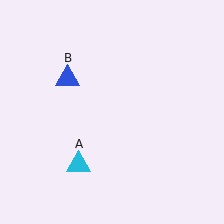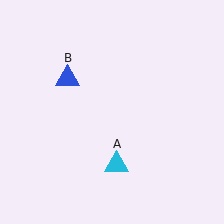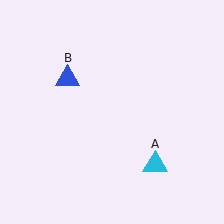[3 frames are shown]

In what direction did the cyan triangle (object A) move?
The cyan triangle (object A) moved right.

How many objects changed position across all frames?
1 object changed position: cyan triangle (object A).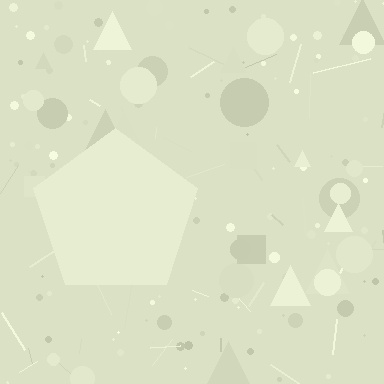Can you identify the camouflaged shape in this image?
The camouflaged shape is a pentagon.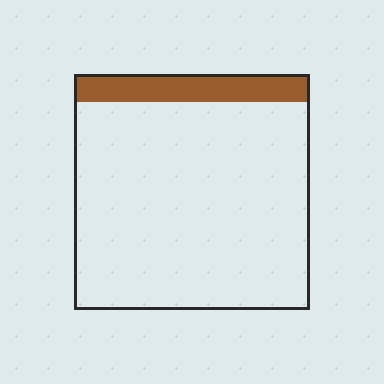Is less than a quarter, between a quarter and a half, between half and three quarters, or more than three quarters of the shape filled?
Less than a quarter.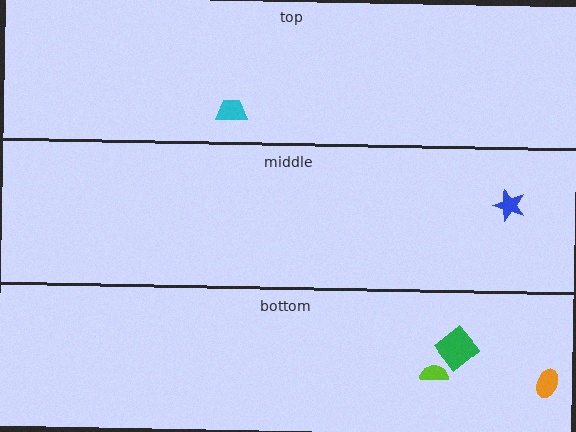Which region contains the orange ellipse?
The bottom region.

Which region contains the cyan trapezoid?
The top region.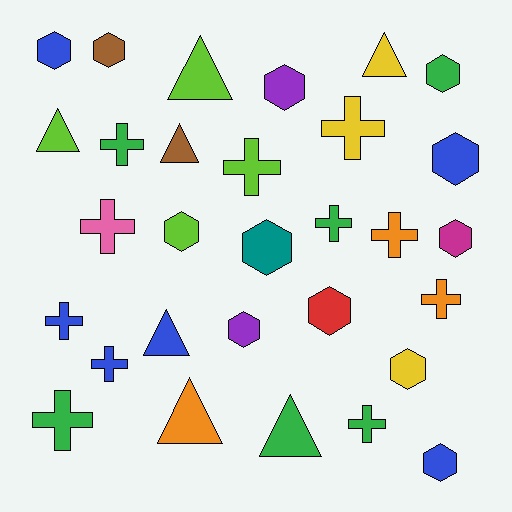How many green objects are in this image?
There are 6 green objects.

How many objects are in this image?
There are 30 objects.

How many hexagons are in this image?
There are 12 hexagons.